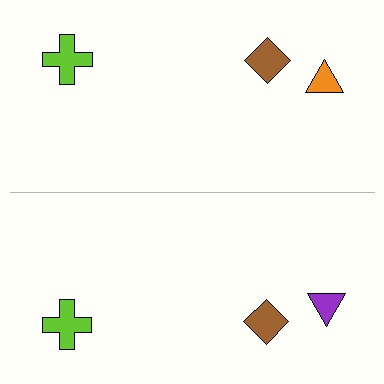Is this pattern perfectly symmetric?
No, the pattern is not perfectly symmetric. The purple triangle on the bottom side breaks the symmetry — its mirror counterpart is orange.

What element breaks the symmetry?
The purple triangle on the bottom side breaks the symmetry — its mirror counterpart is orange.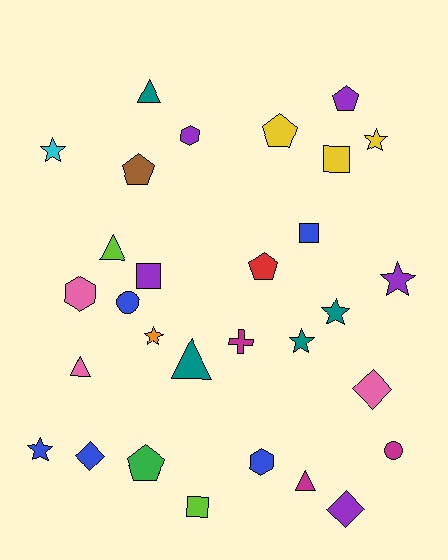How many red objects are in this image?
There is 1 red object.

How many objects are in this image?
There are 30 objects.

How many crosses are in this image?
There is 1 cross.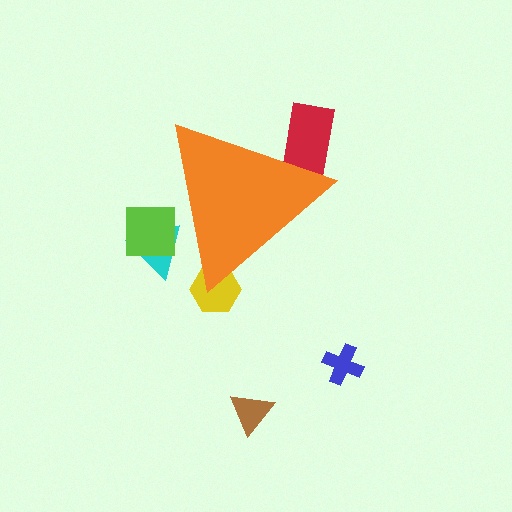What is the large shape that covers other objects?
An orange triangle.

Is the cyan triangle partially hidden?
Yes, the cyan triangle is partially hidden behind the orange triangle.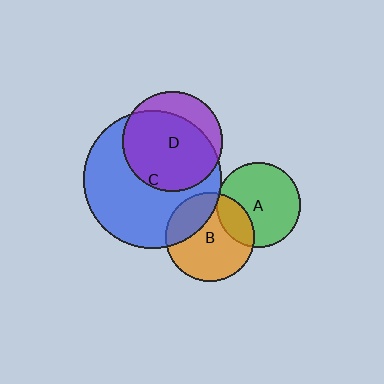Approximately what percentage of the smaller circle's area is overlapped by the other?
Approximately 20%.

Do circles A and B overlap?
Yes.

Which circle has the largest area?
Circle C (blue).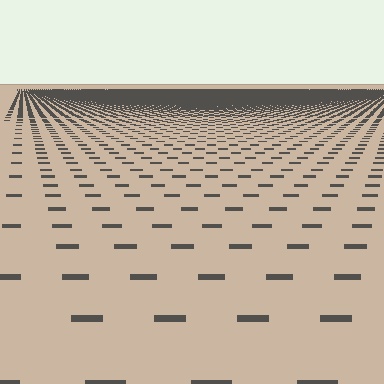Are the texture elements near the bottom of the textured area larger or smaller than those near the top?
Larger. Near the bottom, elements are closer to the viewer and appear at a bigger on-screen size.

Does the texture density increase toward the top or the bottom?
Density increases toward the top.